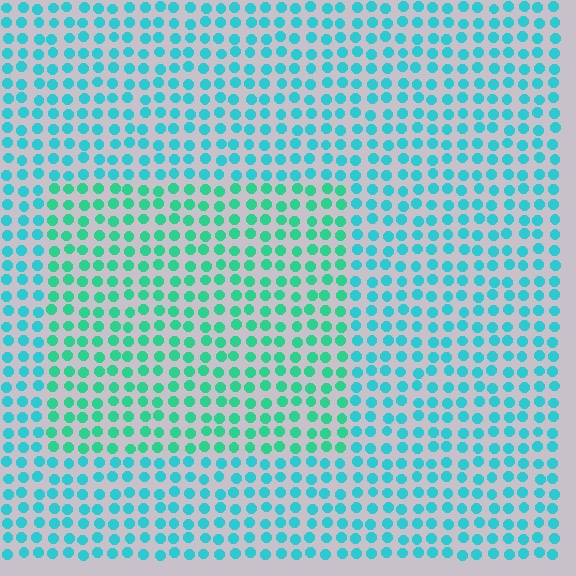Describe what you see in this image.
The image is filled with small cyan elements in a uniform arrangement. A rectangle-shaped region is visible where the elements are tinted to a slightly different hue, forming a subtle color boundary.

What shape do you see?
I see a rectangle.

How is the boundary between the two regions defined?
The boundary is defined purely by a slight shift in hue (about 28 degrees). Spacing, size, and orientation are identical on both sides.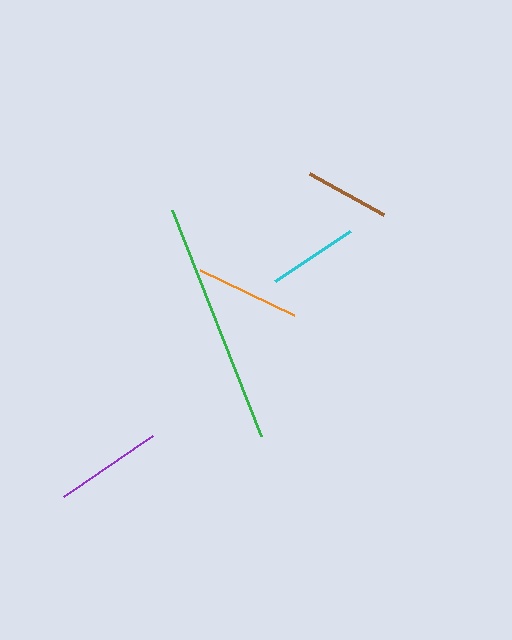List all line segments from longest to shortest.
From longest to shortest: green, purple, orange, cyan, brown.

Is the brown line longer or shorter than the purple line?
The purple line is longer than the brown line.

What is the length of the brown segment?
The brown segment is approximately 84 pixels long.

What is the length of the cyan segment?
The cyan segment is approximately 91 pixels long.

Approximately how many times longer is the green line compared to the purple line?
The green line is approximately 2.2 times the length of the purple line.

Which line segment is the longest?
The green line is the longest at approximately 243 pixels.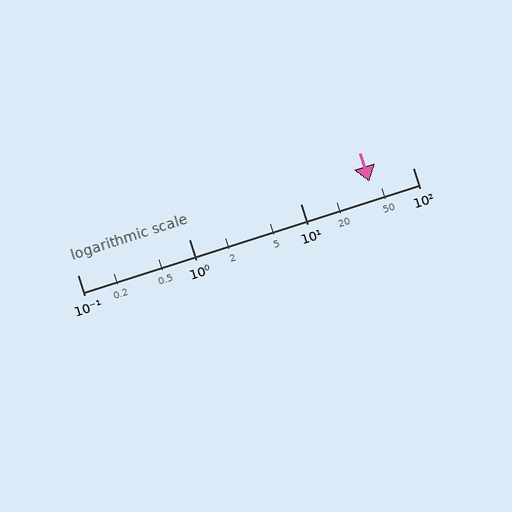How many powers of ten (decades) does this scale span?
The scale spans 3 decades, from 0.1 to 100.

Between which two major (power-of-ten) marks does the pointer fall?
The pointer is between 10 and 100.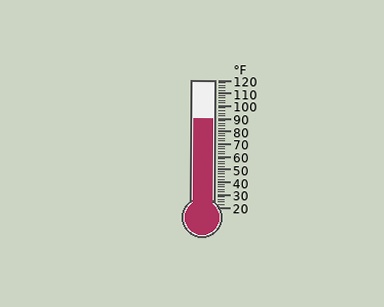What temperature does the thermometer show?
The thermometer shows approximately 90°F.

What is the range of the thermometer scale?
The thermometer scale ranges from 20°F to 120°F.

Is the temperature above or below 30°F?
The temperature is above 30°F.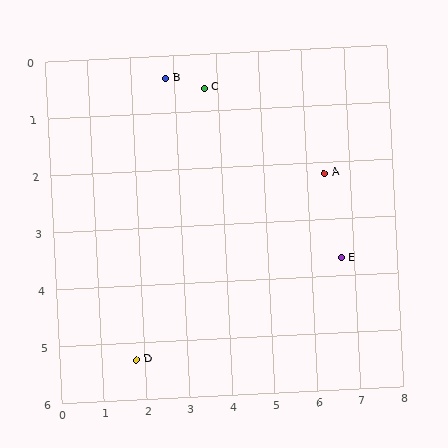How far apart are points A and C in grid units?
Points A and C are about 3.1 grid units apart.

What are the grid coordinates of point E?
Point E is at approximately (6.7, 3.7).